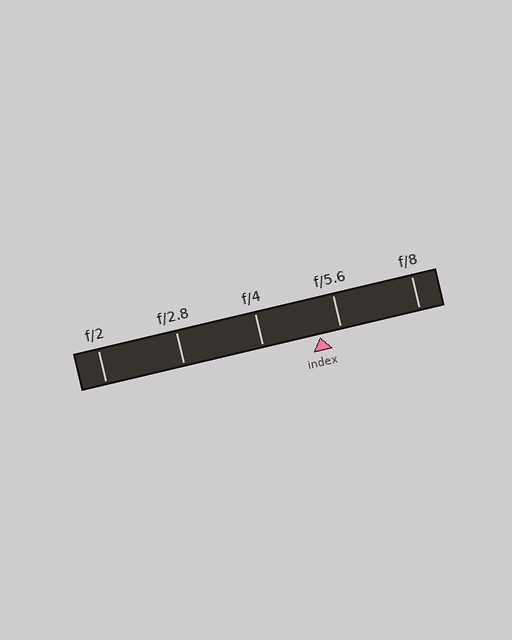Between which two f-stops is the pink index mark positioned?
The index mark is between f/4 and f/5.6.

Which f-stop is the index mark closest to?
The index mark is closest to f/5.6.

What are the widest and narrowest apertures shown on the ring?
The widest aperture shown is f/2 and the narrowest is f/8.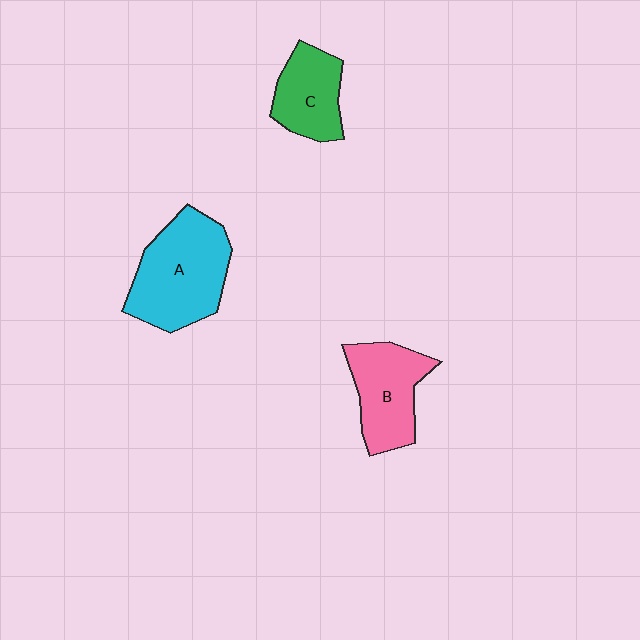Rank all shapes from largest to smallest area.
From largest to smallest: A (cyan), B (pink), C (green).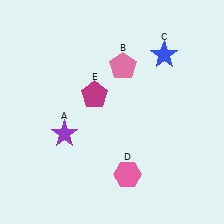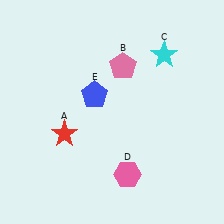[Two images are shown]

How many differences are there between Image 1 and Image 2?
There are 3 differences between the two images.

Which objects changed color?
A changed from purple to red. C changed from blue to cyan. E changed from magenta to blue.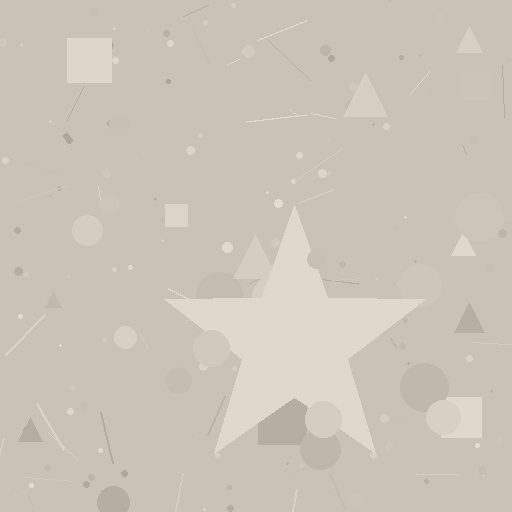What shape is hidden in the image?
A star is hidden in the image.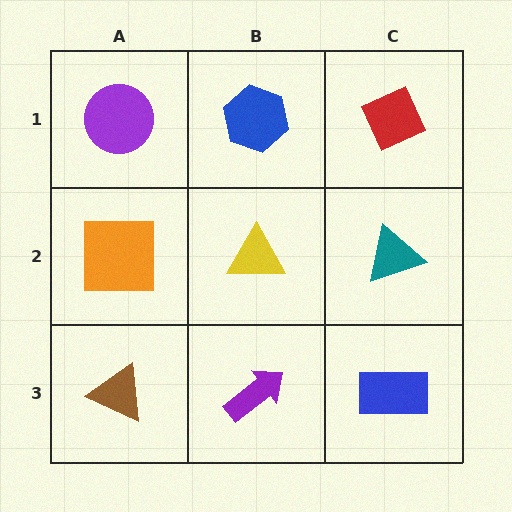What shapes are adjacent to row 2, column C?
A red diamond (row 1, column C), a blue rectangle (row 3, column C), a yellow triangle (row 2, column B).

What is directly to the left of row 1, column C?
A blue hexagon.